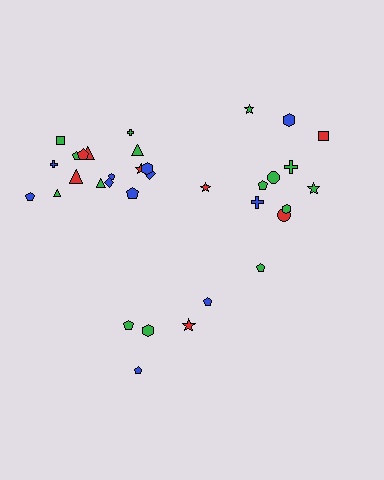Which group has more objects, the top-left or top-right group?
The top-left group.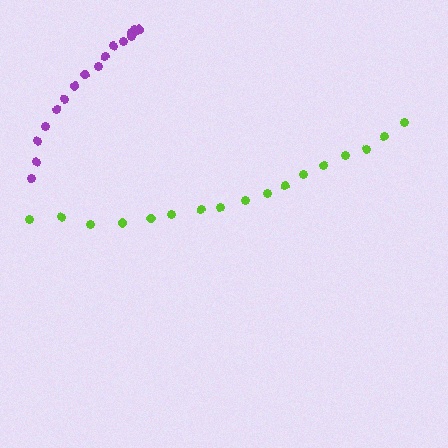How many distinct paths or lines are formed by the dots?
There are 2 distinct paths.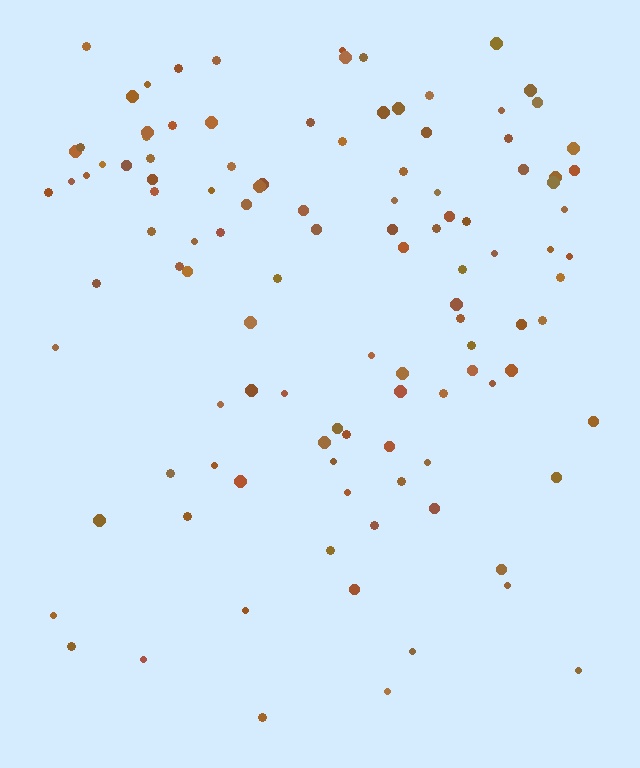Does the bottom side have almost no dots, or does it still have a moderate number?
Still a moderate number, just noticeably fewer than the top.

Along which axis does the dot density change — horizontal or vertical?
Vertical.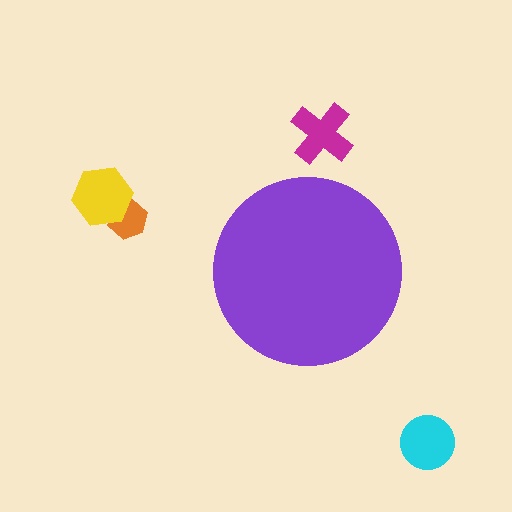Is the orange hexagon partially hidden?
No, the orange hexagon is fully visible.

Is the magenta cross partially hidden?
No, the magenta cross is fully visible.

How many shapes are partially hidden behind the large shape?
0 shapes are partially hidden.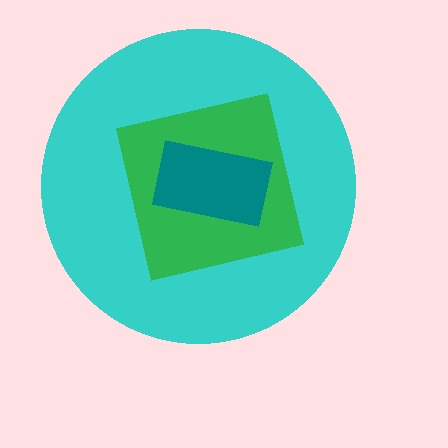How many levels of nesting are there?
3.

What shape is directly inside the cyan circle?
The green square.